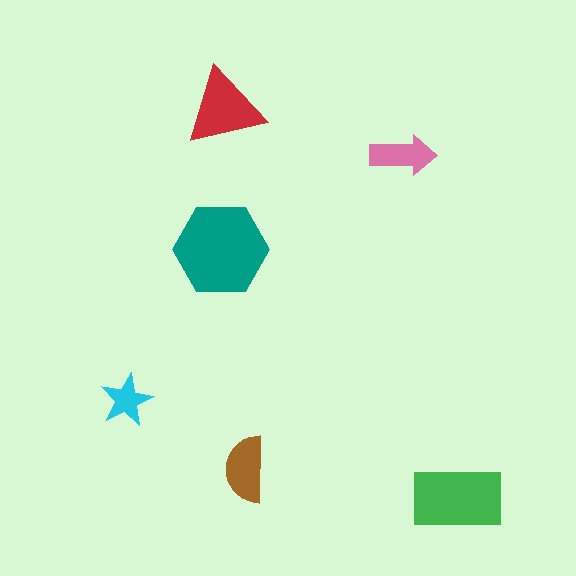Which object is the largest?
The teal hexagon.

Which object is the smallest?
The cyan star.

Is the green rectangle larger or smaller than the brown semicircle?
Larger.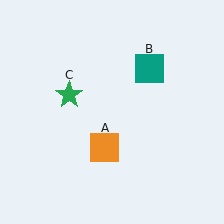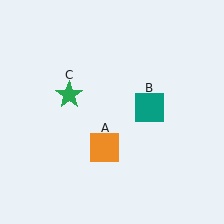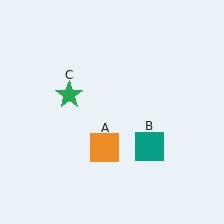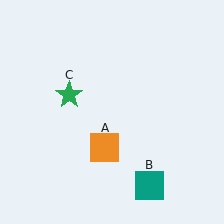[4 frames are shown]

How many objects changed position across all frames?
1 object changed position: teal square (object B).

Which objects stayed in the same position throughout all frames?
Orange square (object A) and green star (object C) remained stationary.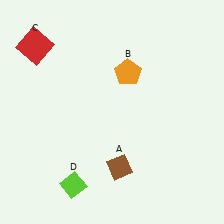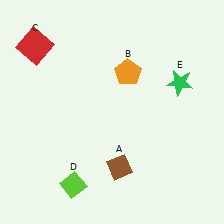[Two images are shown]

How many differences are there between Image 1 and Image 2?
There is 1 difference between the two images.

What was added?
A green star (E) was added in Image 2.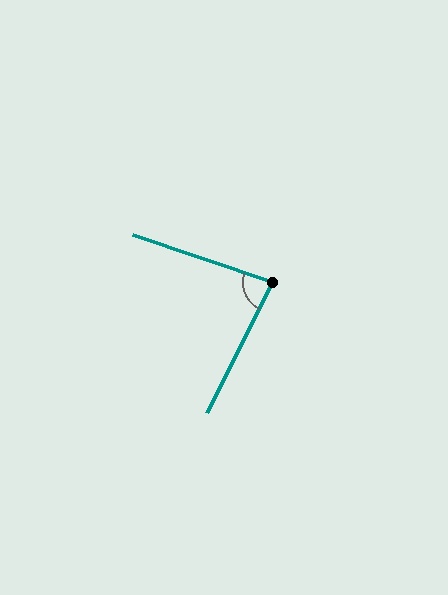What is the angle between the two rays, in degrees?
Approximately 82 degrees.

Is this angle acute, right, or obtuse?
It is acute.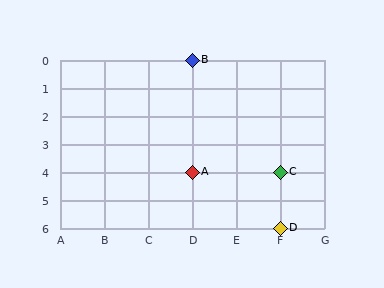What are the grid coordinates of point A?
Point A is at grid coordinates (D, 4).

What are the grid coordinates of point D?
Point D is at grid coordinates (F, 6).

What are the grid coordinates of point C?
Point C is at grid coordinates (F, 4).